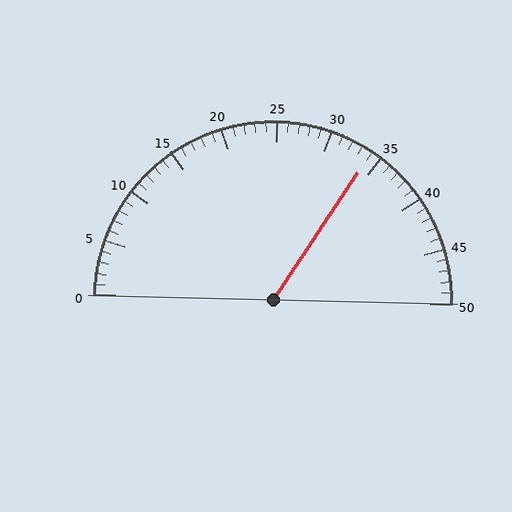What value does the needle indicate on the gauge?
The needle indicates approximately 34.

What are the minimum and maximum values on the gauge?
The gauge ranges from 0 to 50.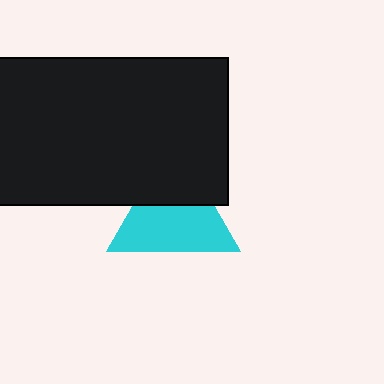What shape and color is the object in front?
The object in front is a black rectangle.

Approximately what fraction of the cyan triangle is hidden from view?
Roughly 37% of the cyan triangle is hidden behind the black rectangle.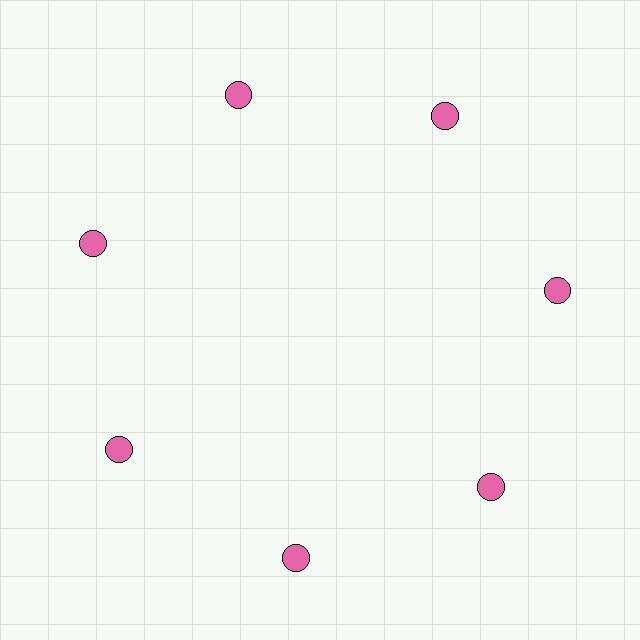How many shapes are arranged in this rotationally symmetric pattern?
There are 7 shapes, arranged in 7 groups of 1.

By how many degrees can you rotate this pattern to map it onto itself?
The pattern maps onto itself every 51 degrees of rotation.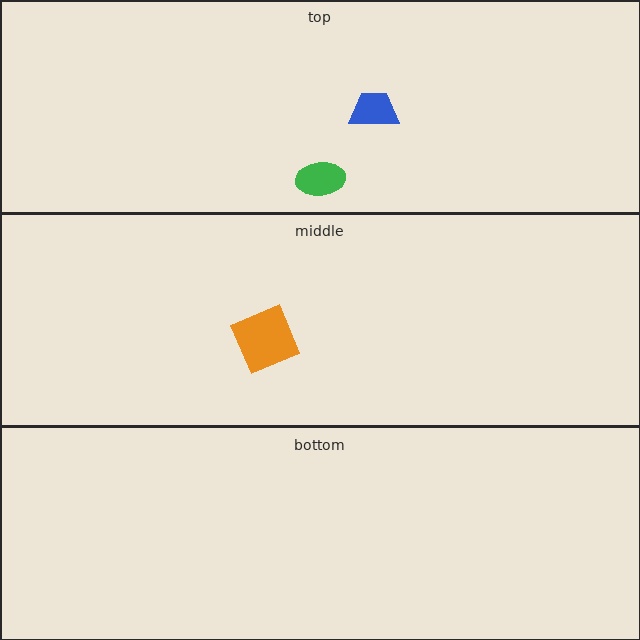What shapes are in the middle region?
The orange square.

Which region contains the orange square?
The middle region.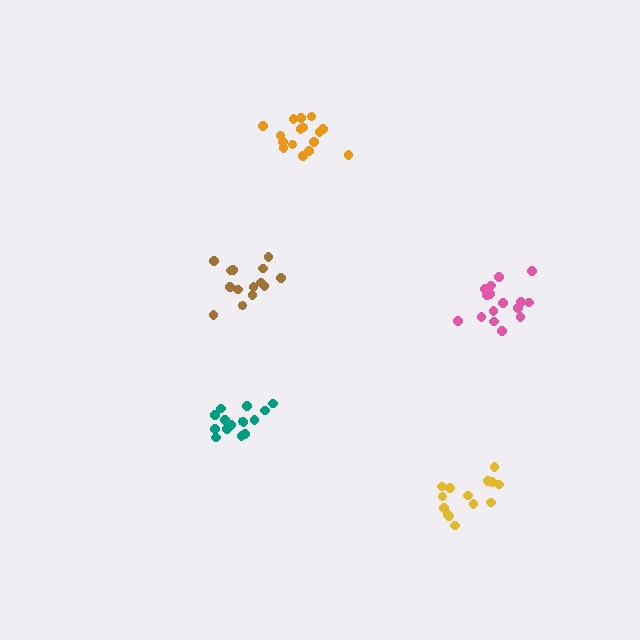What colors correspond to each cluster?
The clusters are colored: yellow, pink, teal, brown, orange.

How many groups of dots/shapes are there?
There are 5 groups.